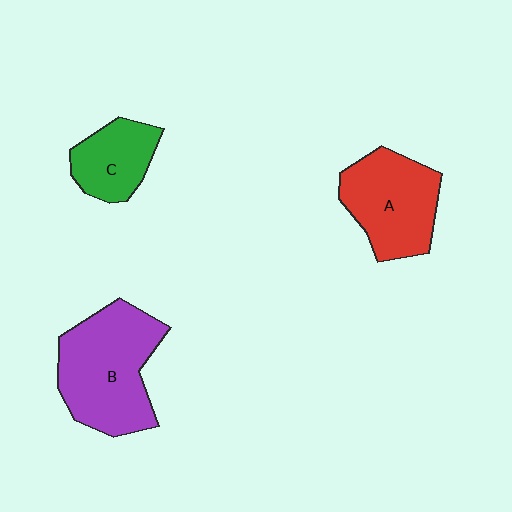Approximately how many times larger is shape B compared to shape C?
Approximately 1.9 times.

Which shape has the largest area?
Shape B (purple).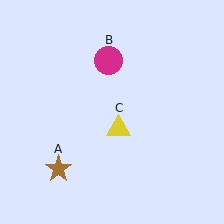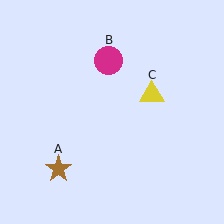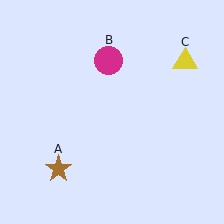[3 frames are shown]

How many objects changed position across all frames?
1 object changed position: yellow triangle (object C).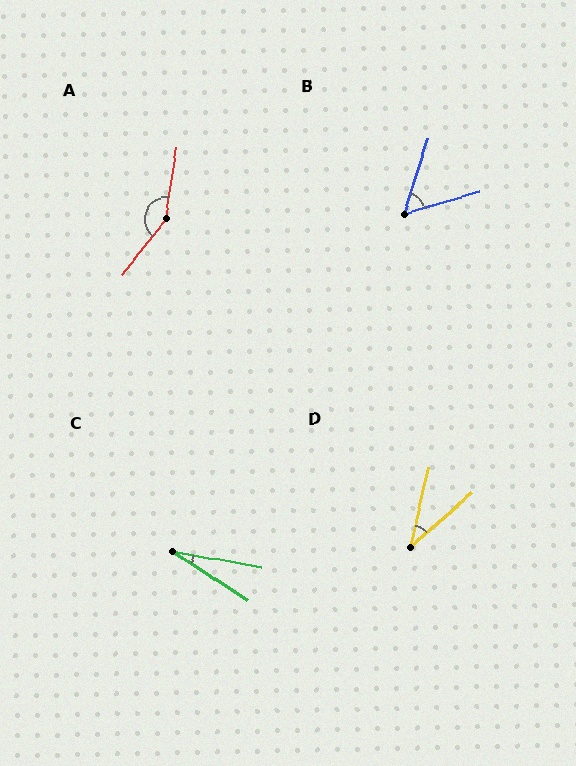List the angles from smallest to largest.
C (23°), D (36°), B (56°), A (151°).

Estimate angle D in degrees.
Approximately 36 degrees.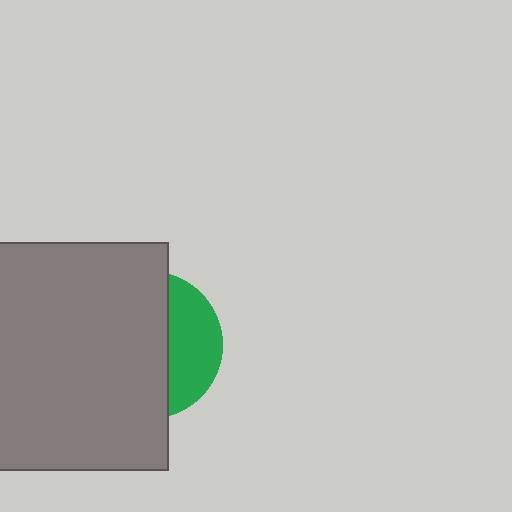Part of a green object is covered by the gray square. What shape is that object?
It is a circle.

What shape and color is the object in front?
The object in front is a gray square.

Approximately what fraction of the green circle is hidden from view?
Roughly 67% of the green circle is hidden behind the gray square.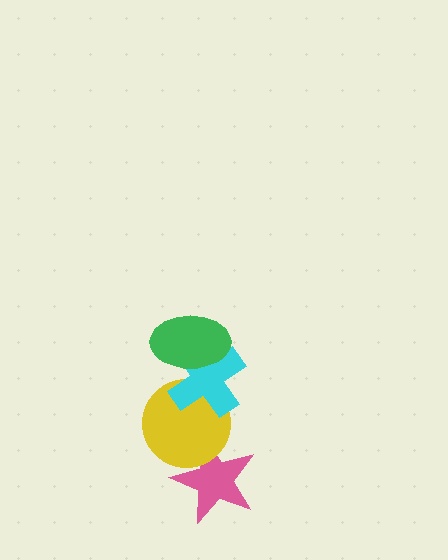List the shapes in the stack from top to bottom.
From top to bottom: the green ellipse, the cyan cross, the yellow circle, the pink star.